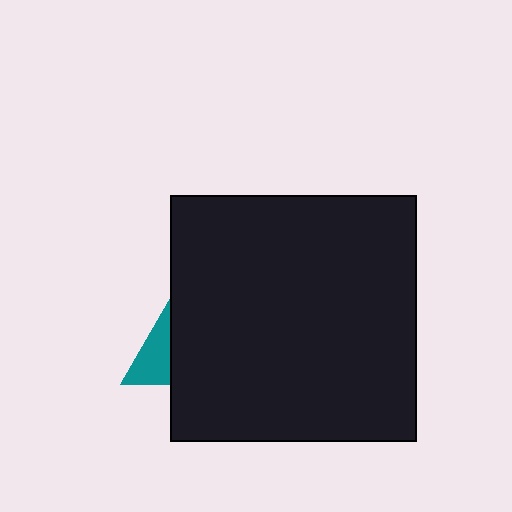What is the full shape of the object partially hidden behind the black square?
The partially hidden object is a teal triangle.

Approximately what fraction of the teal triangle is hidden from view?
Roughly 69% of the teal triangle is hidden behind the black square.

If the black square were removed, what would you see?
You would see the complete teal triangle.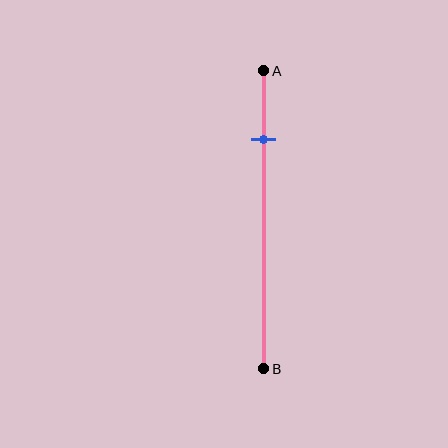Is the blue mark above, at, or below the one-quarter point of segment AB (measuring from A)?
The blue mark is approximately at the one-quarter point of segment AB.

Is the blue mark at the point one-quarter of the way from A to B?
Yes, the mark is approximately at the one-quarter point.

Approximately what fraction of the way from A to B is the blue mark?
The blue mark is approximately 25% of the way from A to B.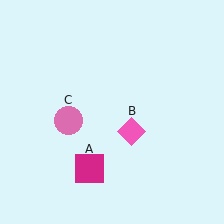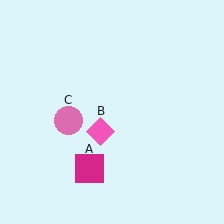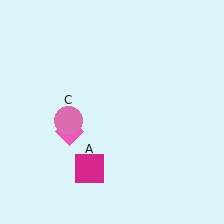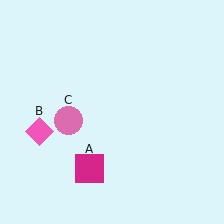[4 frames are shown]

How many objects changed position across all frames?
1 object changed position: pink diamond (object B).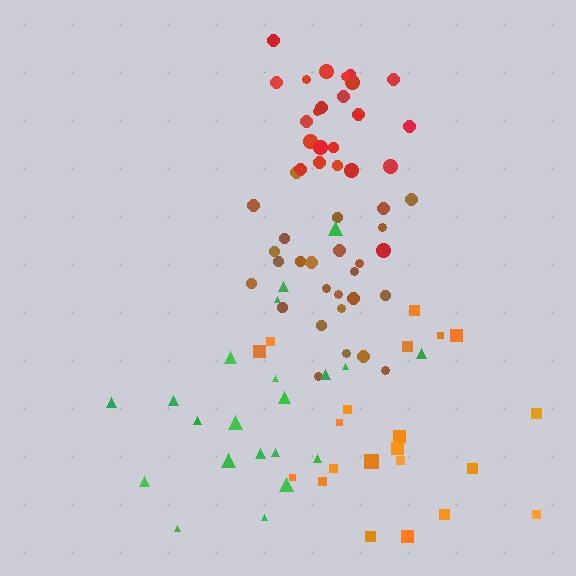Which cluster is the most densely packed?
Brown.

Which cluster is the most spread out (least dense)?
Orange.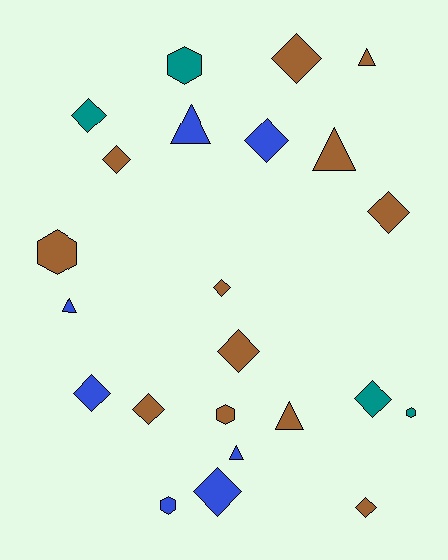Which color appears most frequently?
Brown, with 12 objects.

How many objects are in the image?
There are 23 objects.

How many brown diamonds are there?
There are 7 brown diamonds.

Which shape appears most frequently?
Diamond, with 12 objects.